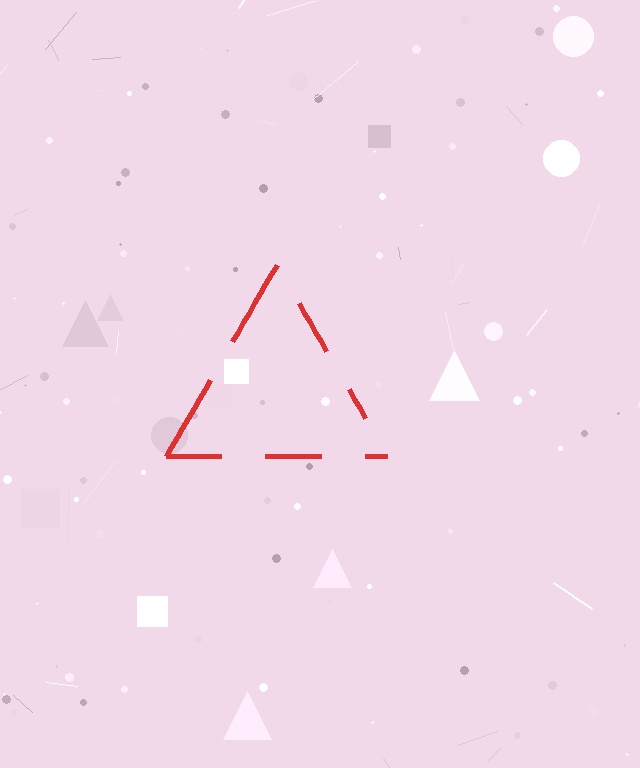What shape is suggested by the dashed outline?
The dashed outline suggests a triangle.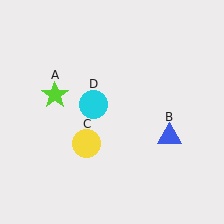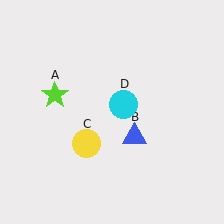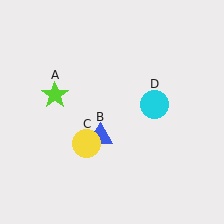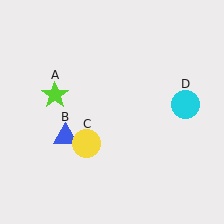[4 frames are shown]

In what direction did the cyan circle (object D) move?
The cyan circle (object D) moved right.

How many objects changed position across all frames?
2 objects changed position: blue triangle (object B), cyan circle (object D).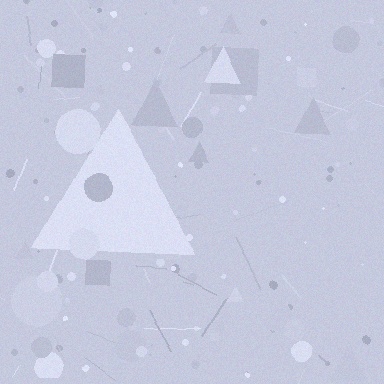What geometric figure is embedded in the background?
A triangle is embedded in the background.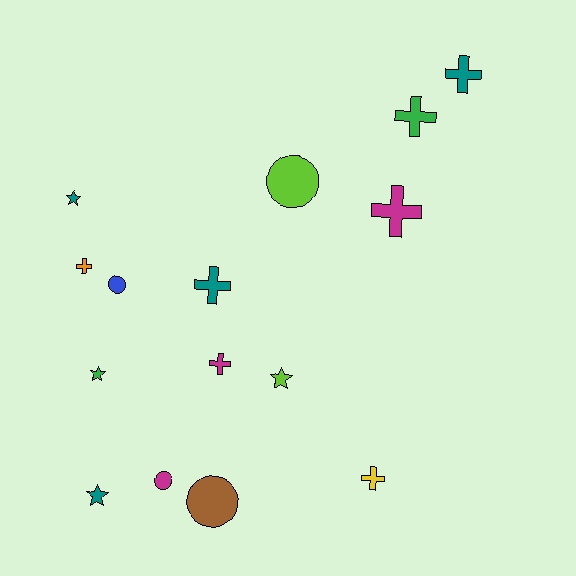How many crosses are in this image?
There are 7 crosses.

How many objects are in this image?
There are 15 objects.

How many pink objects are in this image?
There are no pink objects.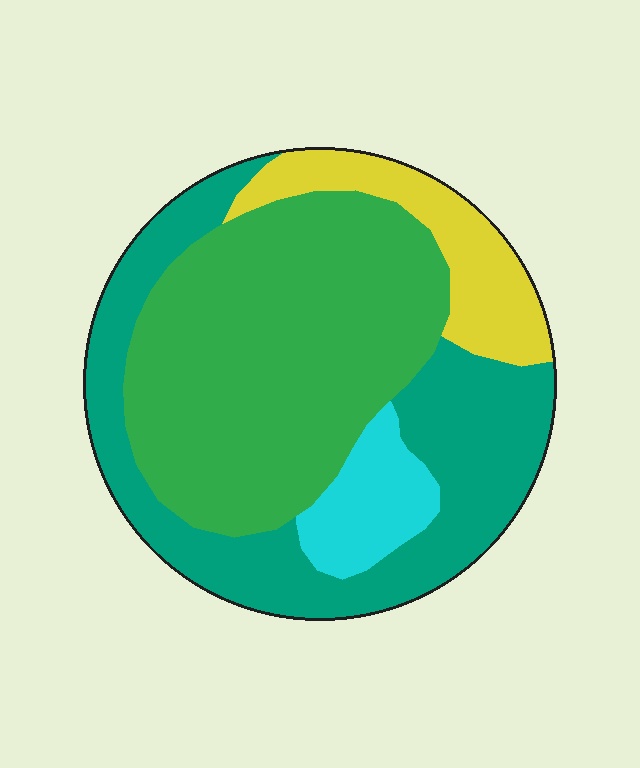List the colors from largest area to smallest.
From largest to smallest: green, teal, yellow, cyan.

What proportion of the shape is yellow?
Yellow takes up about one eighth (1/8) of the shape.